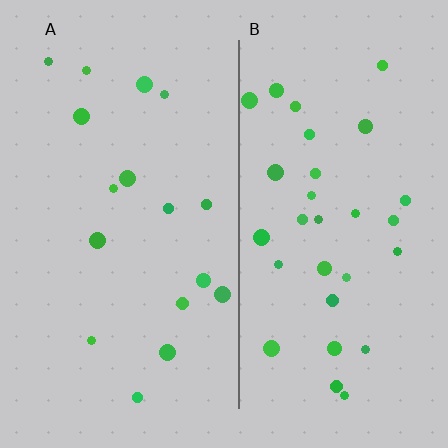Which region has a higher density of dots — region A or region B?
B (the right).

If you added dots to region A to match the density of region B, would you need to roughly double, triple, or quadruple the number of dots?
Approximately double.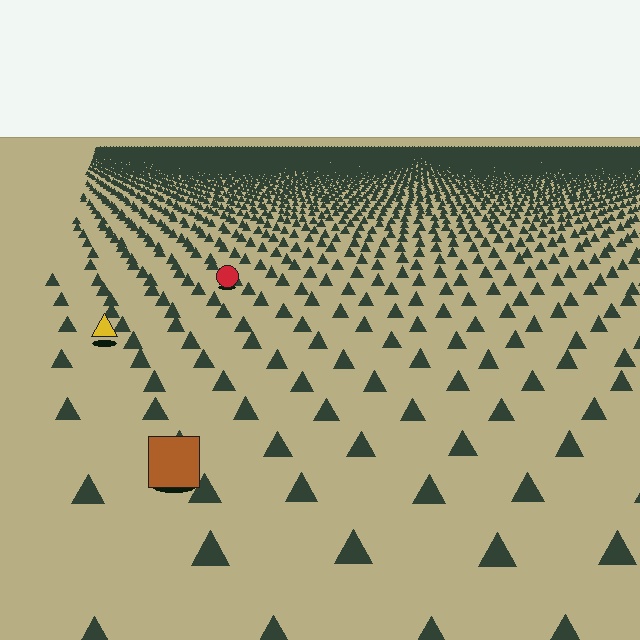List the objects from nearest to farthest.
From nearest to farthest: the brown square, the yellow triangle, the red circle.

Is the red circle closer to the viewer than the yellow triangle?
No. The yellow triangle is closer — you can tell from the texture gradient: the ground texture is coarser near it.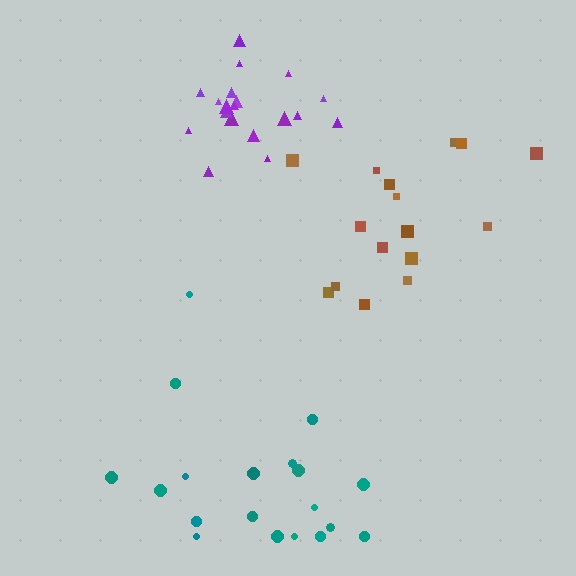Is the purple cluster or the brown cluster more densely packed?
Purple.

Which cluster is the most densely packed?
Purple.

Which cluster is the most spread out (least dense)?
Brown.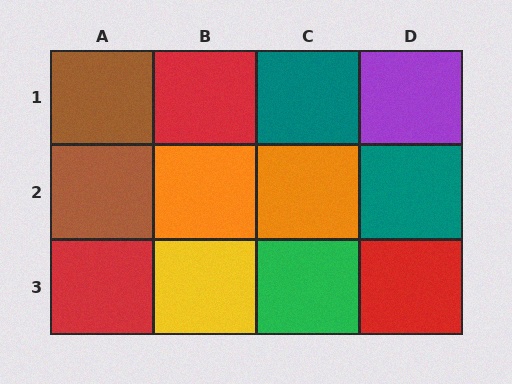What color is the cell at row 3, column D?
Red.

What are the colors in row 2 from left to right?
Brown, orange, orange, teal.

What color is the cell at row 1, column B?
Red.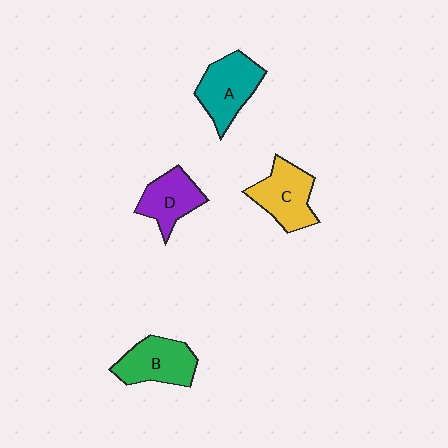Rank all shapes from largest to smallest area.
From largest to smallest: A (teal), C (yellow), B (green), D (purple).